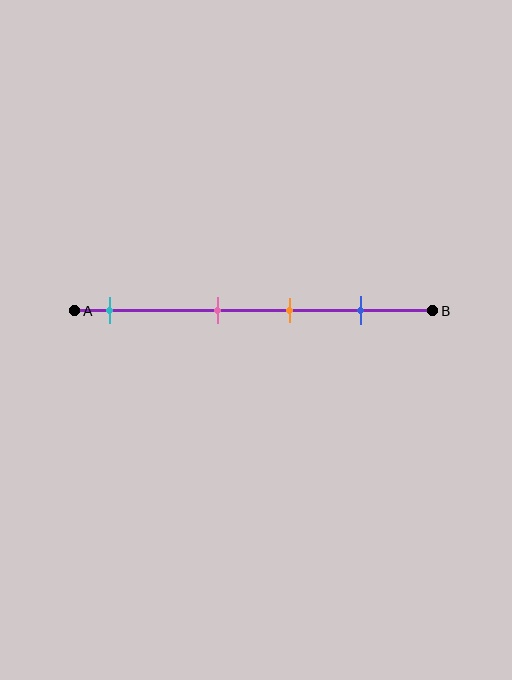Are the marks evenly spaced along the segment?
No, the marks are not evenly spaced.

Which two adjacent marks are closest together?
The pink and orange marks are the closest adjacent pair.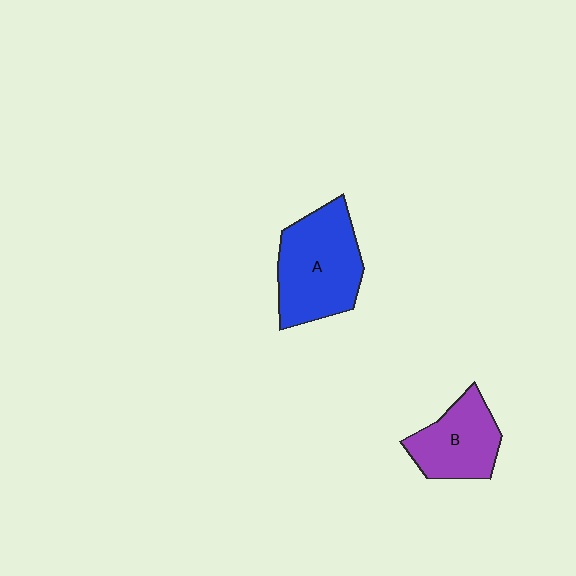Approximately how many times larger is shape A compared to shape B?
Approximately 1.4 times.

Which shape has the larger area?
Shape A (blue).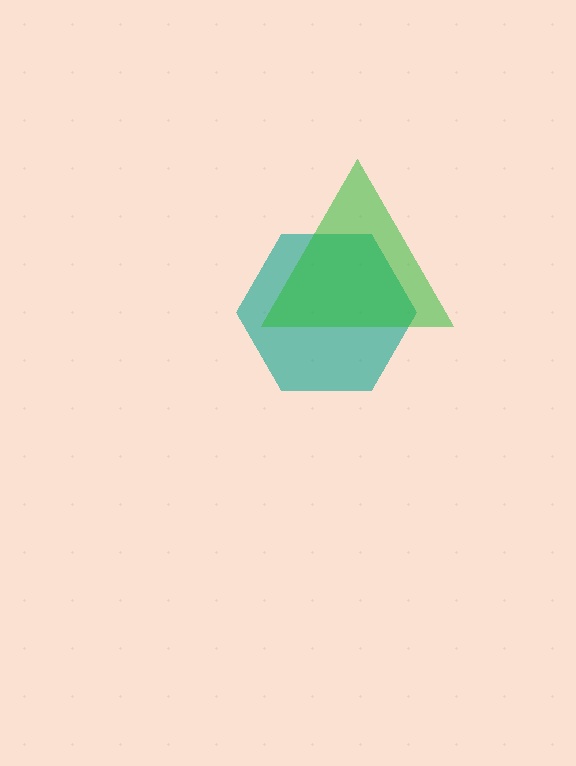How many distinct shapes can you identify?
There are 2 distinct shapes: a teal hexagon, a green triangle.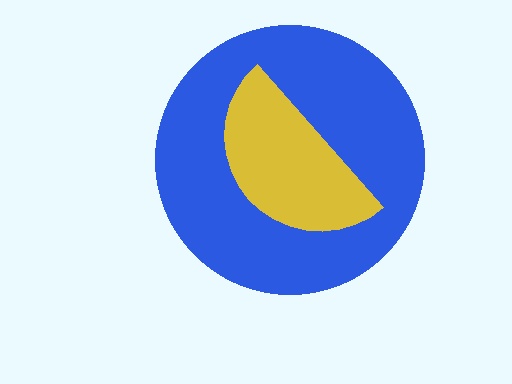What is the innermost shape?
The yellow semicircle.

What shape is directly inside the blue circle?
The yellow semicircle.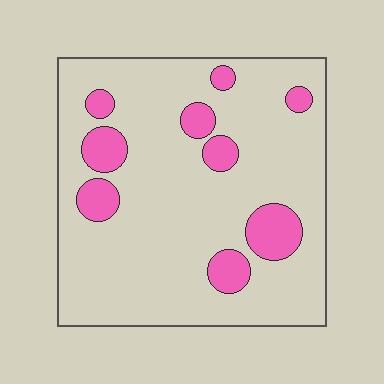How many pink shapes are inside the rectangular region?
9.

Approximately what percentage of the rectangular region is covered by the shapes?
Approximately 15%.